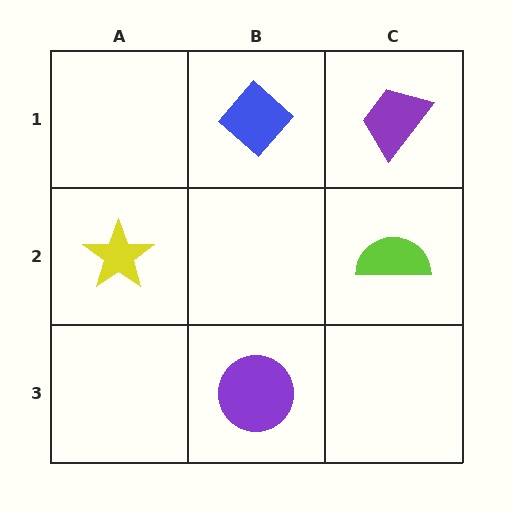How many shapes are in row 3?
1 shape.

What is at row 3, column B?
A purple circle.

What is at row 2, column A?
A yellow star.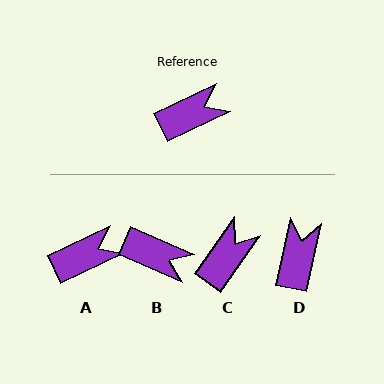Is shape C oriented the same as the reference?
No, it is off by about 30 degrees.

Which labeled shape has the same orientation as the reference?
A.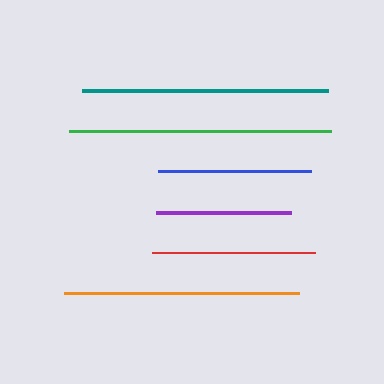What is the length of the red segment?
The red segment is approximately 163 pixels long.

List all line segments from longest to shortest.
From longest to shortest: green, teal, orange, red, blue, purple.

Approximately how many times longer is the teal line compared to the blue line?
The teal line is approximately 1.6 times the length of the blue line.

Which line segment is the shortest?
The purple line is the shortest at approximately 135 pixels.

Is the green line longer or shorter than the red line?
The green line is longer than the red line.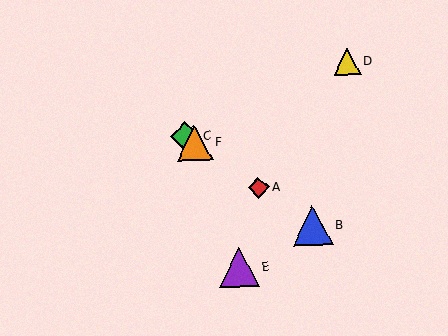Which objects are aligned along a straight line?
Objects A, B, C, F are aligned along a straight line.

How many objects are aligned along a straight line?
4 objects (A, B, C, F) are aligned along a straight line.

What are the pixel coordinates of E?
Object E is at (239, 267).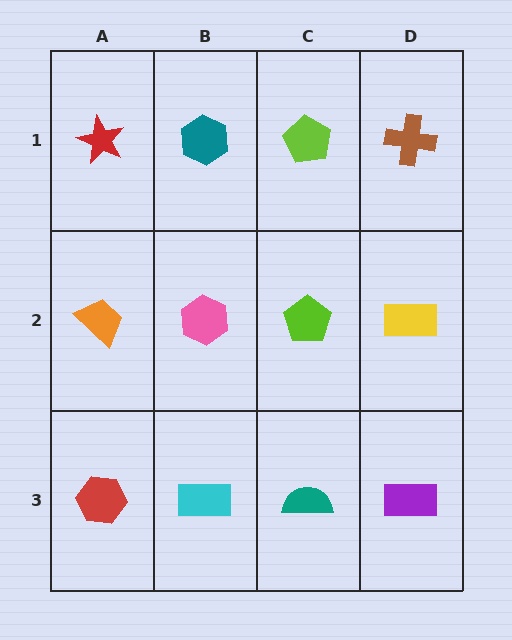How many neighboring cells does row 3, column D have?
2.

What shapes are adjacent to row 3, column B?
A pink hexagon (row 2, column B), a red hexagon (row 3, column A), a teal semicircle (row 3, column C).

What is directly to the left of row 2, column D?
A lime pentagon.